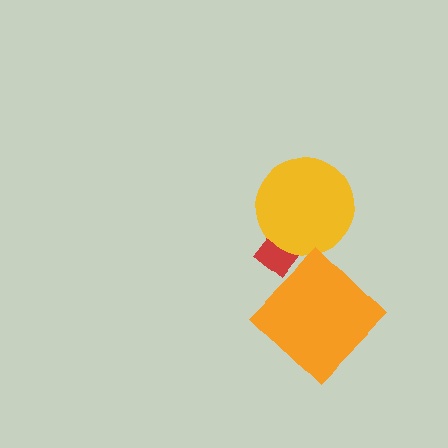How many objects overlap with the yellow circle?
1 object overlaps with the yellow circle.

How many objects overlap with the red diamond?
1 object overlaps with the red diamond.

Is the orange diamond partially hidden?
No, no other shape covers it.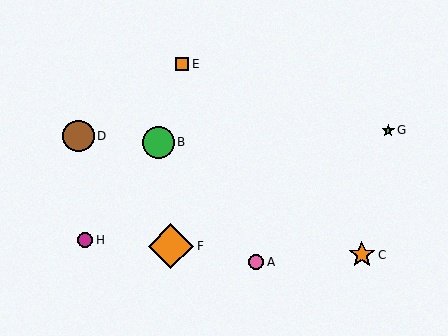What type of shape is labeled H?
Shape H is a magenta circle.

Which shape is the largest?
The orange diamond (labeled F) is the largest.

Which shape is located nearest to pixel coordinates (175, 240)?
The orange diamond (labeled F) at (171, 246) is nearest to that location.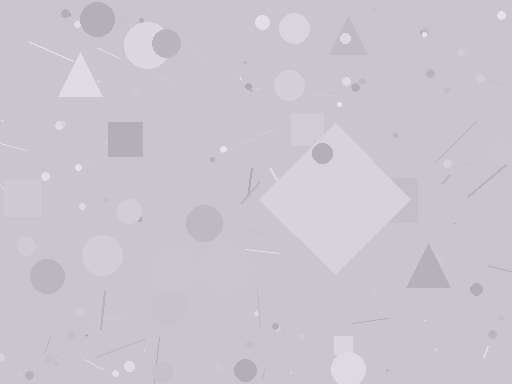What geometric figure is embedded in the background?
A diamond is embedded in the background.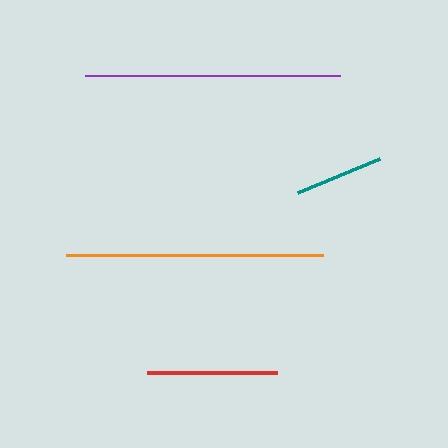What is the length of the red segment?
The red segment is approximately 130 pixels long.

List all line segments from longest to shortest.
From longest to shortest: orange, purple, red, teal.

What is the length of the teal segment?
The teal segment is approximately 89 pixels long.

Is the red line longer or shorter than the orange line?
The orange line is longer than the red line.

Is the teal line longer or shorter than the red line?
The red line is longer than the teal line.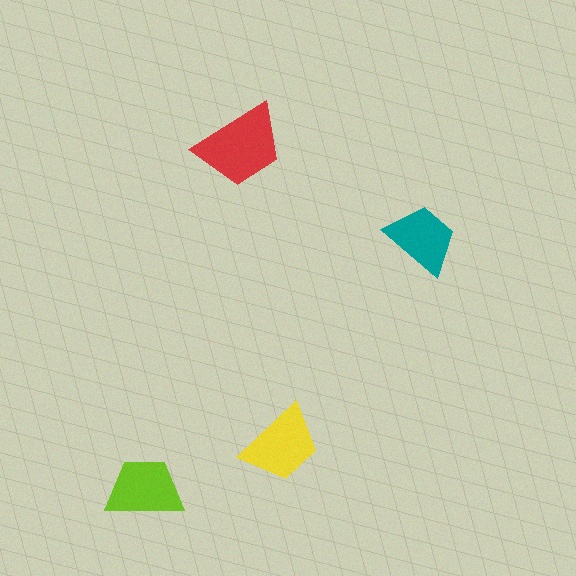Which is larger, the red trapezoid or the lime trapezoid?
The red one.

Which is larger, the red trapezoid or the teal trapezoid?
The red one.